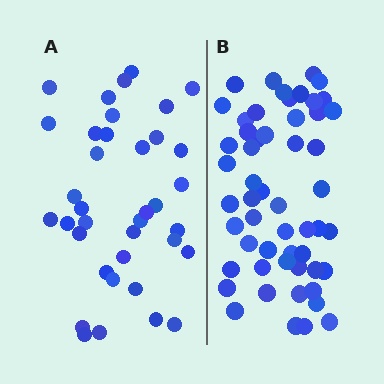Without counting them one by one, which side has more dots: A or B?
Region B (the right region) has more dots.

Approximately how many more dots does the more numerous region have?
Region B has approximately 15 more dots than region A.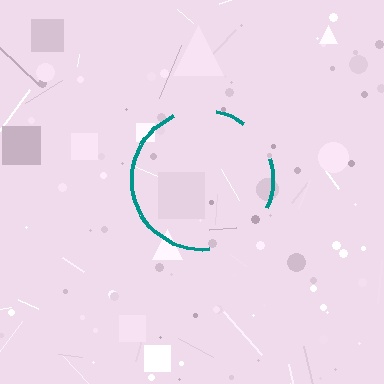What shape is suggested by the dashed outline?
The dashed outline suggests a circle.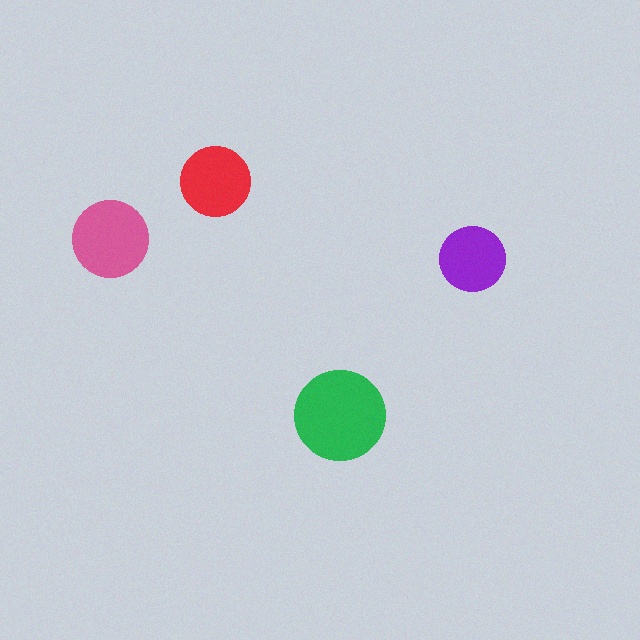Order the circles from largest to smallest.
the green one, the pink one, the red one, the purple one.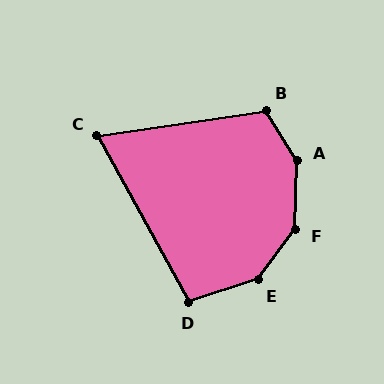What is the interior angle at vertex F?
Approximately 145 degrees (obtuse).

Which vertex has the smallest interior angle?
C, at approximately 70 degrees.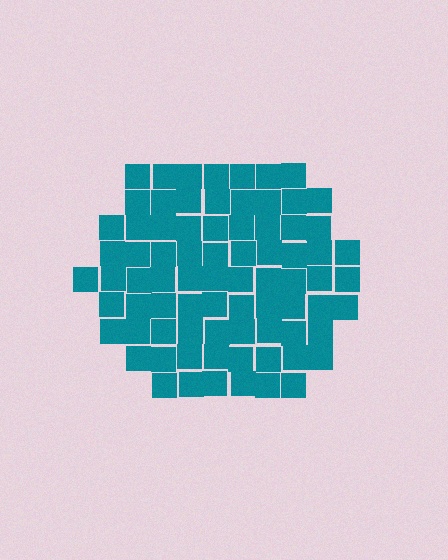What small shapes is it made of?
It is made of small squares.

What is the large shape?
The large shape is a hexagon.